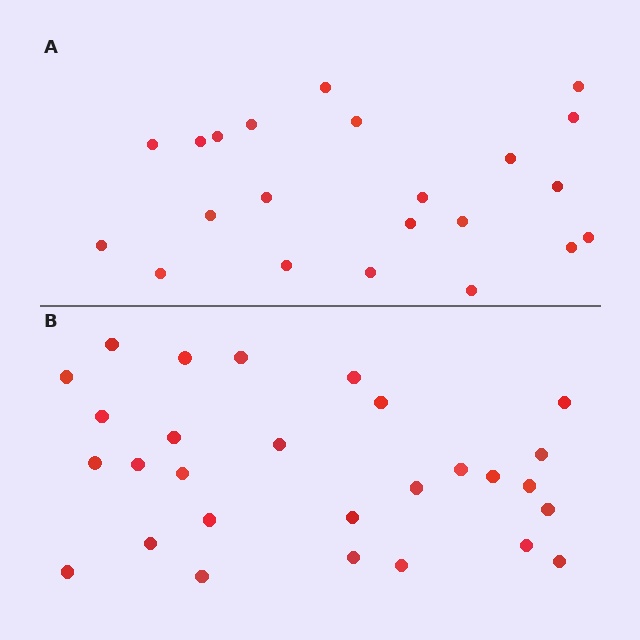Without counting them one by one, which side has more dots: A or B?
Region B (the bottom region) has more dots.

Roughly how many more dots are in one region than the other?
Region B has about 6 more dots than region A.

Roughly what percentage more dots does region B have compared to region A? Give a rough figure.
About 25% more.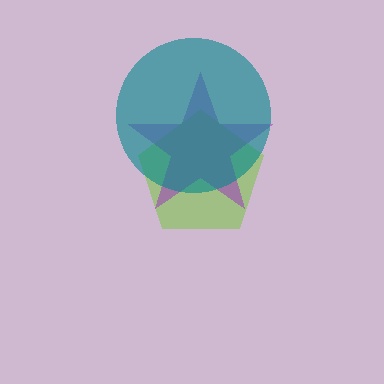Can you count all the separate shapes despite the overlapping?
Yes, there are 3 separate shapes.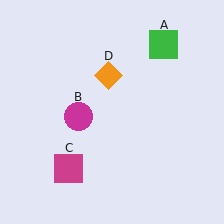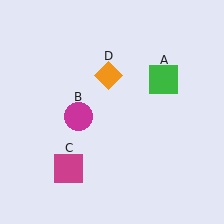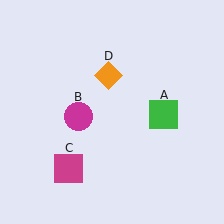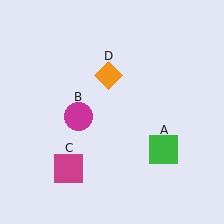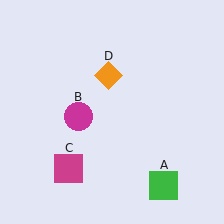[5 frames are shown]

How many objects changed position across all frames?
1 object changed position: green square (object A).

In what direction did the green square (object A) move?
The green square (object A) moved down.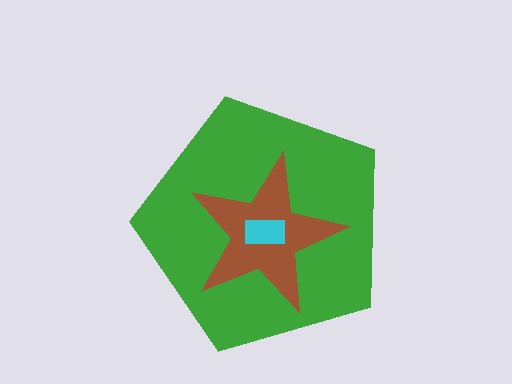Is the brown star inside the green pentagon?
Yes.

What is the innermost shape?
The cyan rectangle.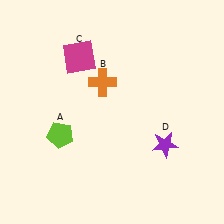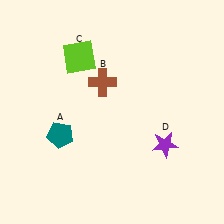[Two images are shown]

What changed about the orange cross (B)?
In Image 1, B is orange. In Image 2, it changed to brown.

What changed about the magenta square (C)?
In Image 1, C is magenta. In Image 2, it changed to lime.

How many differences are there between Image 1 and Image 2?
There are 3 differences between the two images.